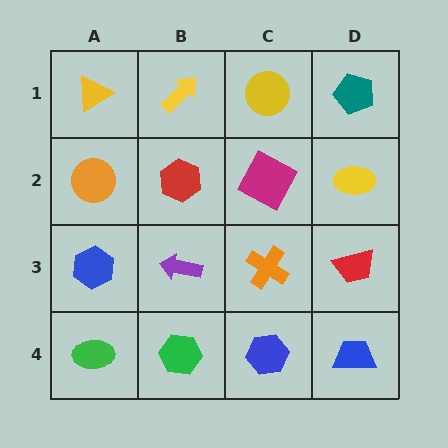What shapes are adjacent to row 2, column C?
A yellow circle (row 1, column C), an orange cross (row 3, column C), a red hexagon (row 2, column B), a yellow ellipse (row 2, column D).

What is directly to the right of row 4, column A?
A green hexagon.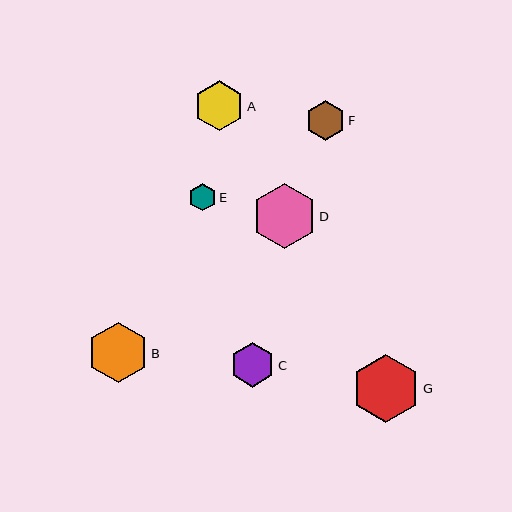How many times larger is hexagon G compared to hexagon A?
Hexagon G is approximately 1.4 times the size of hexagon A.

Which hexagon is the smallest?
Hexagon E is the smallest with a size of approximately 27 pixels.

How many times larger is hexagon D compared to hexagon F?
Hexagon D is approximately 1.6 times the size of hexagon F.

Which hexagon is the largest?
Hexagon G is the largest with a size of approximately 68 pixels.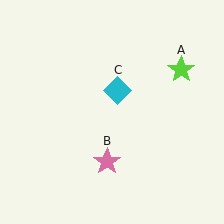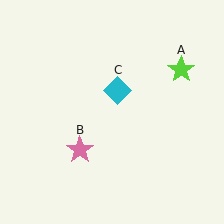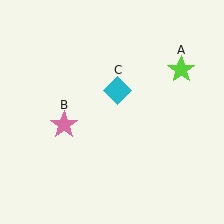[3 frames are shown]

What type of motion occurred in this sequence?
The pink star (object B) rotated clockwise around the center of the scene.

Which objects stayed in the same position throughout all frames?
Lime star (object A) and cyan diamond (object C) remained stationary.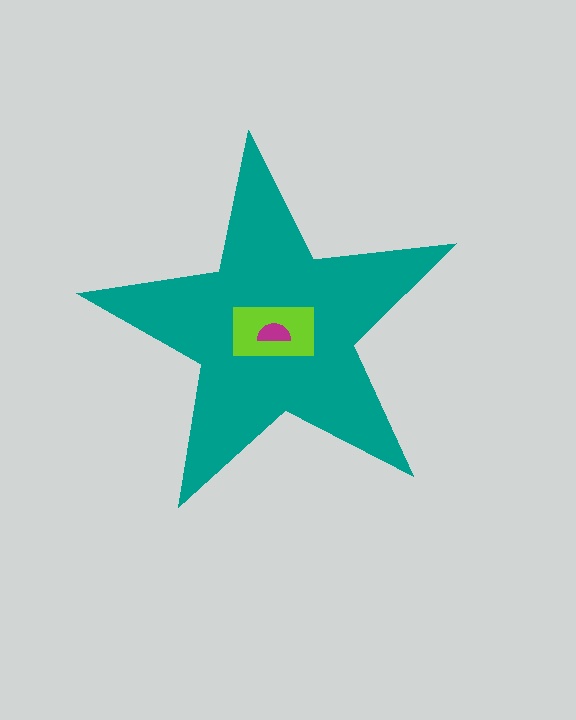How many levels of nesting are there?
3.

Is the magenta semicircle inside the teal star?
Yes.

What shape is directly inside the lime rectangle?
The magenta semicircle.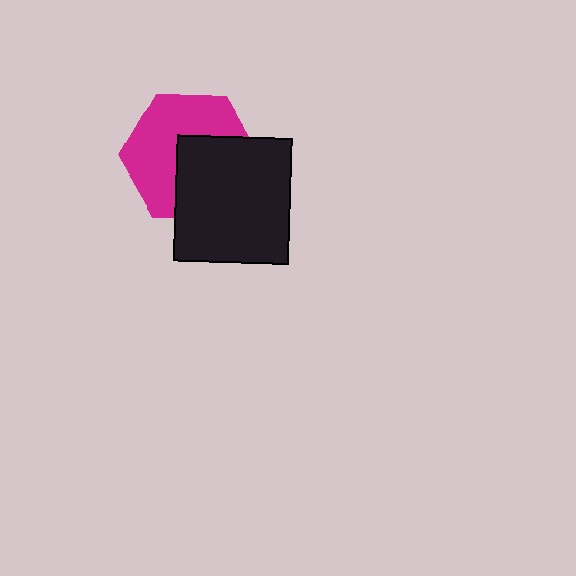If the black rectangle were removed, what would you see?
You would see the complete magenta hexagon.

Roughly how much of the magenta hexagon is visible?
About half of it is visible (roughly 55%).